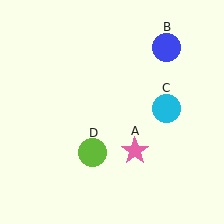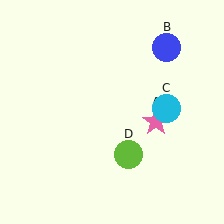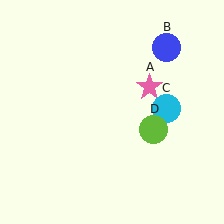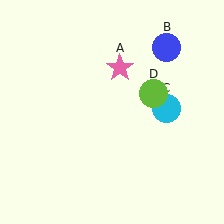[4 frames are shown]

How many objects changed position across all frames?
2 objects changed position: pink star (object A), lime circle (object D).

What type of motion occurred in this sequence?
The pink star (object A), lime circle (object D) rotated counterclockwise around the center of the scene.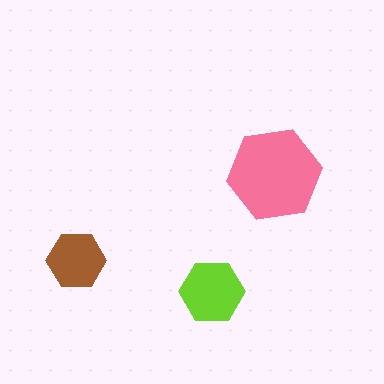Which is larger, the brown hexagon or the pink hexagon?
The pink one.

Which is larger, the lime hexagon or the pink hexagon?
The pink one.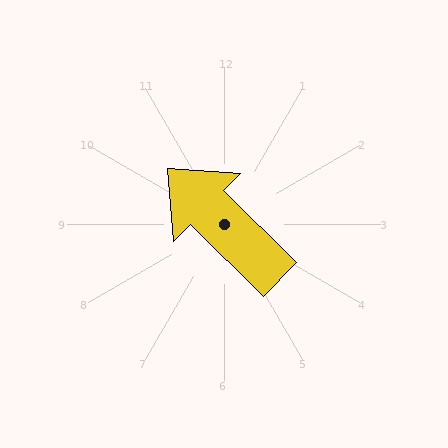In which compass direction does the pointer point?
Northwest.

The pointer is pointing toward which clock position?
Roughly 10 o'clock.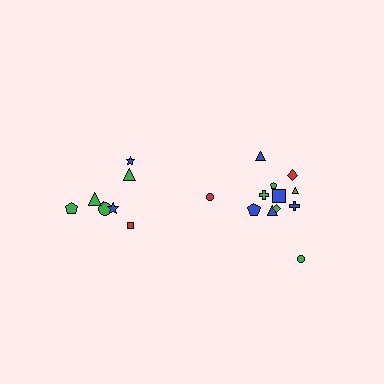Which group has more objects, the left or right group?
The right group.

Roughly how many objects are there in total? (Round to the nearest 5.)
Roughly 20 objects in total.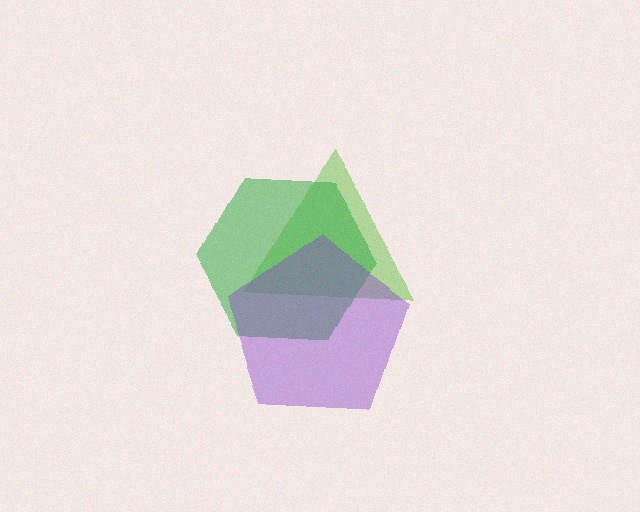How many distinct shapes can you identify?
There are 3 distinct shapes: a lime triangle, a green hexagon, a purple pentagon.